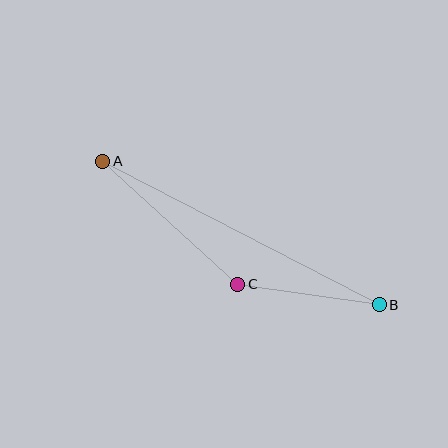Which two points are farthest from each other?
Points A and B are farthest from each other.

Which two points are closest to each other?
Points B and C are closest to each other.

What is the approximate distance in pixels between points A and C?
The distance between A and C is approximately 182 pixels.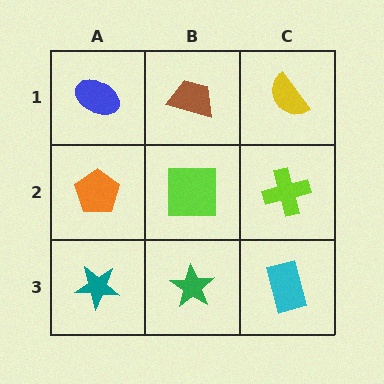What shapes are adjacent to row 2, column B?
A brown trapezoid (row 1, column B), a green star (row 3, column B), an orange pentagon (row 2, column A), a lime cross (row 2, column C).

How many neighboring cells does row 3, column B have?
3.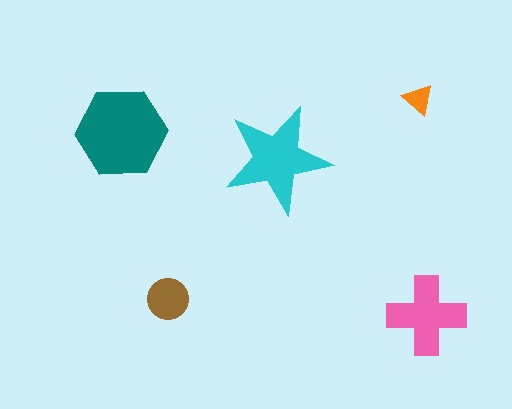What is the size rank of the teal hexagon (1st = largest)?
1st.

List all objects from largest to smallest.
The teal hexagon, the cyan star, the pink cross, the brown circle, the orange triangle.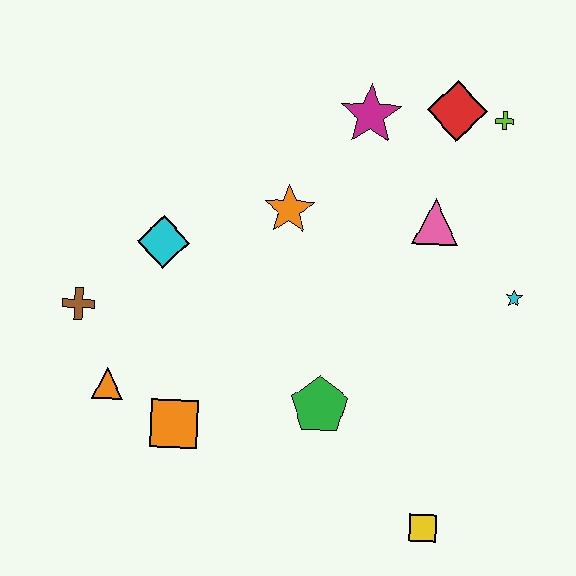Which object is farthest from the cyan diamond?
The yellow square is farthest from the cyan diamond.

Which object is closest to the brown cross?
The orange triangle is closest to the brown cross.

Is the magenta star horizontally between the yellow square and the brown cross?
Yes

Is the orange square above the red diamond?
No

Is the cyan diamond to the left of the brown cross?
No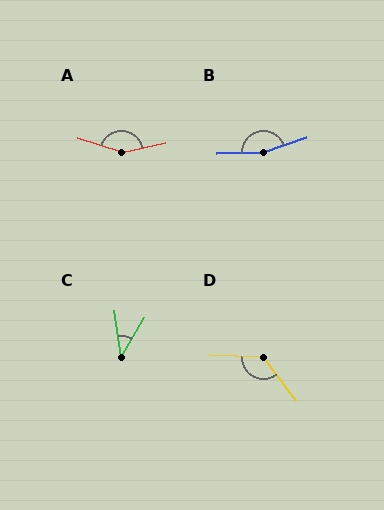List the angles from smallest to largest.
C (39°), D (130°), A (150°), B (162°).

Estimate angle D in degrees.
Approximately 130 degrees.